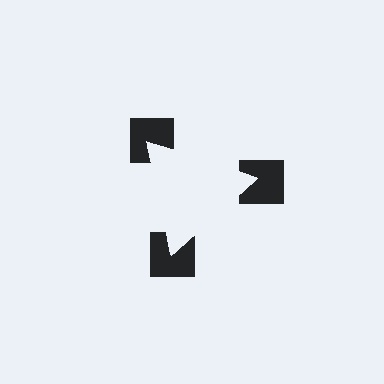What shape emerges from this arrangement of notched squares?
An illusory triangle — its edges are inferred from the aligned wedge cuts in the notched squares, not physically drawn.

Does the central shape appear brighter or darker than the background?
It typically appears slightly brighter than the background, even though no actual brightness change is drawn.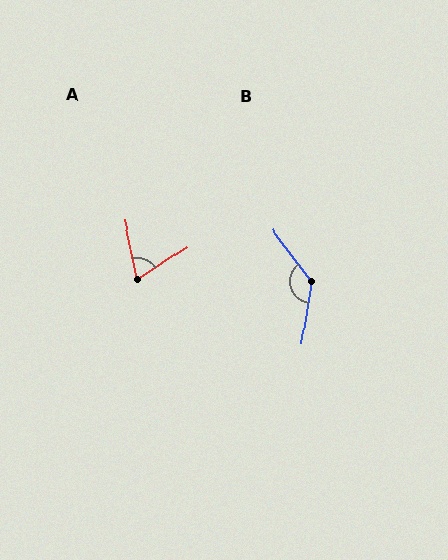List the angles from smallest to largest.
A (68°), B (135°).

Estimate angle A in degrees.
Approximately 68 degrees.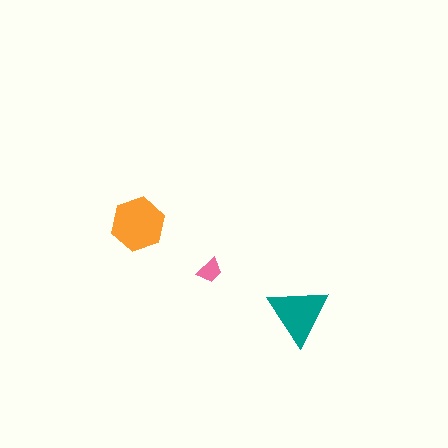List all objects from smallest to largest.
The pink trapezoid, the teal triangle, the orange hexagon.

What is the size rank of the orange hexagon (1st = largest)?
1st.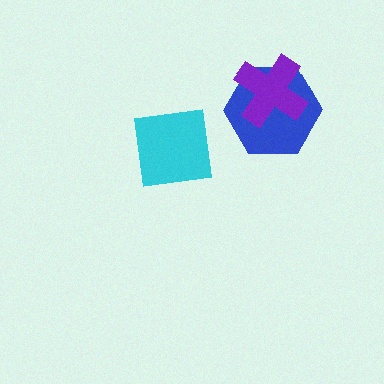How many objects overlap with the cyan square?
0 objects overlap with the cyan square.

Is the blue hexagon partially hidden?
Yes, it is partially covered by another shape.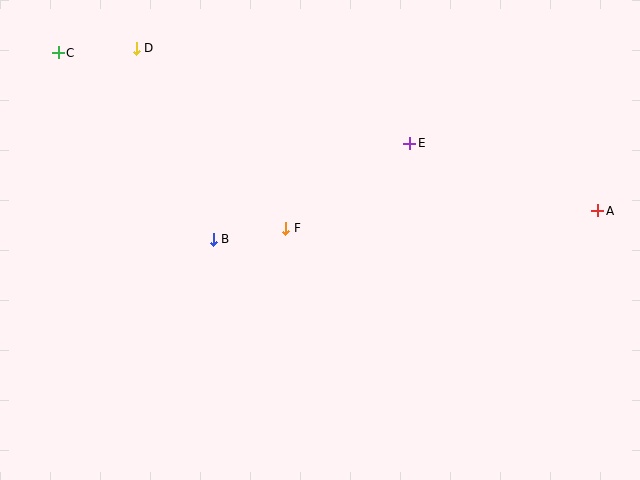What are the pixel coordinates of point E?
Point E is at (410, 143).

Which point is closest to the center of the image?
Point F at (286, 228) is closest to the center.